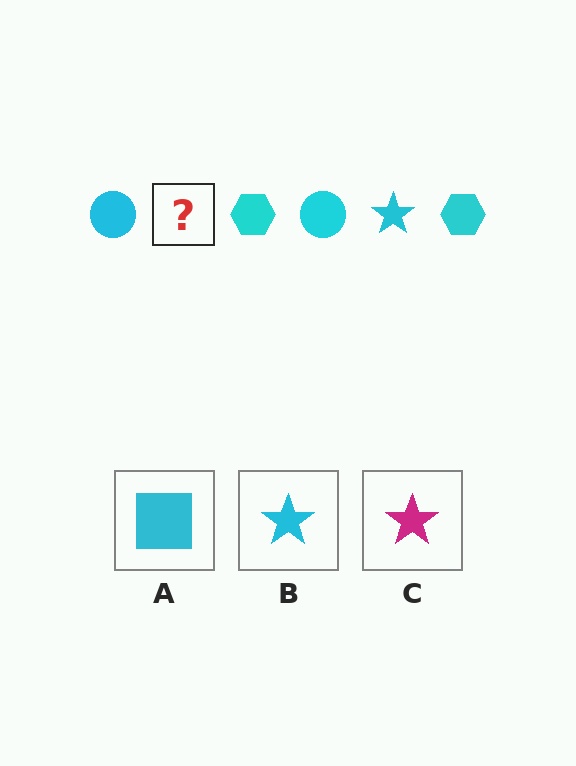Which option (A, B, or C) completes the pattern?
B.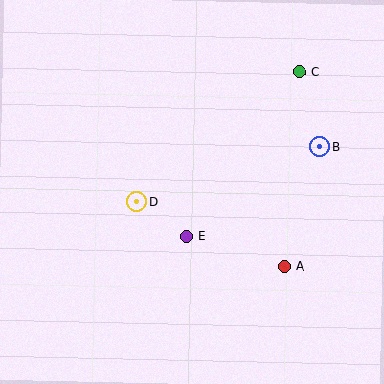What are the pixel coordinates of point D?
Point D is at (136, 201).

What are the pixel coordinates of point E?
Point E is at (186, 236).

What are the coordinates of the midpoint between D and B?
The midpoint between D and B is at (228, 174).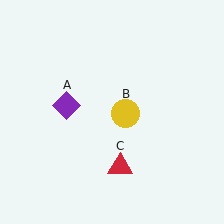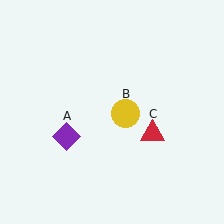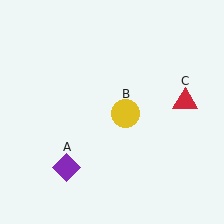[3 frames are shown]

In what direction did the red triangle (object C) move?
The red triangle (object C) moved up and to the right.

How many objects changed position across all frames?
2 objects changed position: purple diamond (object A), red triangle (object C).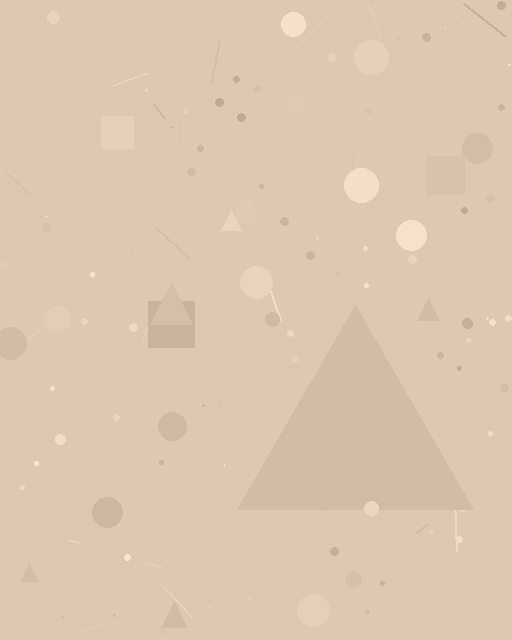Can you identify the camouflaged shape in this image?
The camouflaged shape is a triangle.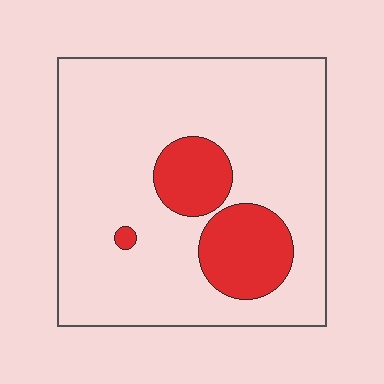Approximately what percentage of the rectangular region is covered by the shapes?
Approximately 20%.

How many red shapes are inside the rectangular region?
3.